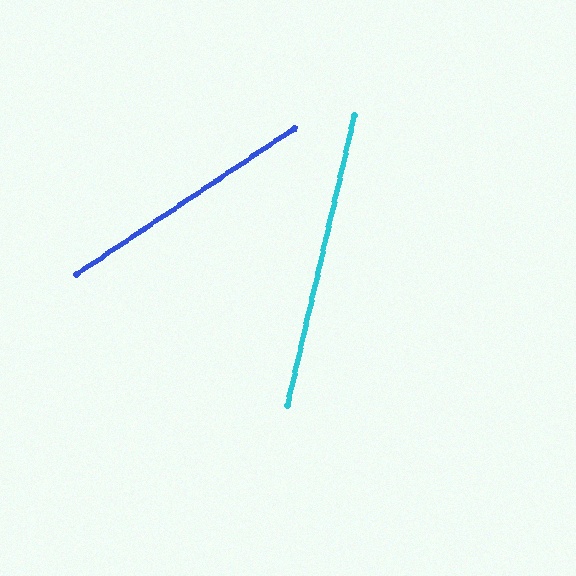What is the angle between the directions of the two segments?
Approximately 43 degrees.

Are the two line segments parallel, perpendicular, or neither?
Neither parallel nor perpendicular — they differ by about 43°.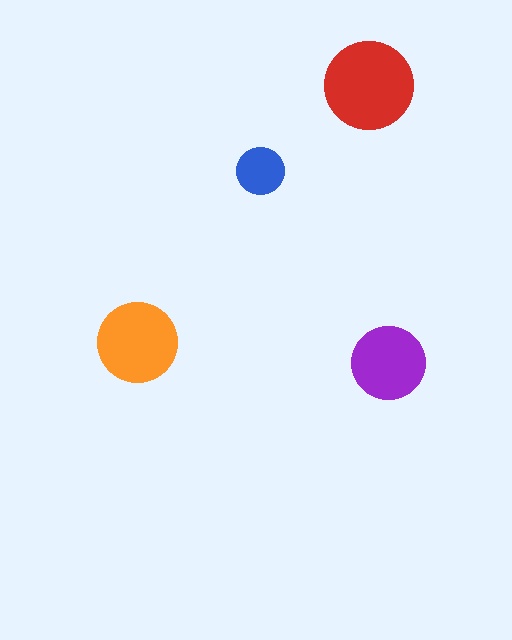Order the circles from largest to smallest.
the red one, the orange one, the purple one, the blue one.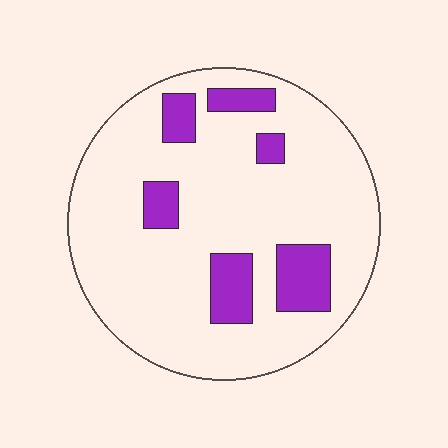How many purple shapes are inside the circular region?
6.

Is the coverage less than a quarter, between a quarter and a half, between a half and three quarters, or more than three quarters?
Less than a quarter.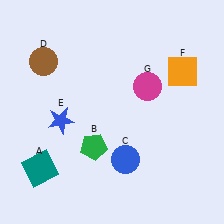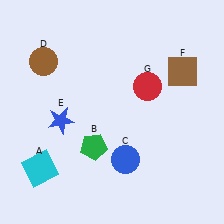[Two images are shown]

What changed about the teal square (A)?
In Image 1, A is teal. In Image 2, it changed to cyan.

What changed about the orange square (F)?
In Image 1, F is orange. In Image 2, it changed to brown.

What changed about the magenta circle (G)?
In Image 1, G is magenta. In Image 2, it changed to red.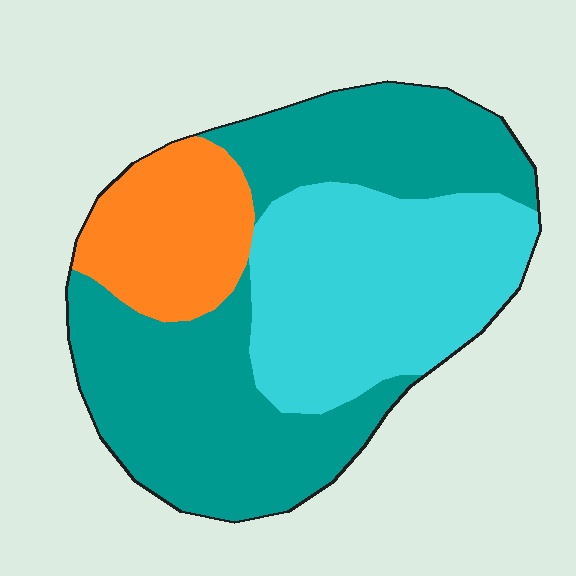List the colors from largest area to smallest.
From largest to smallest: teal, cyan, orange.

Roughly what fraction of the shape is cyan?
Cyan covers 34% of the shape.